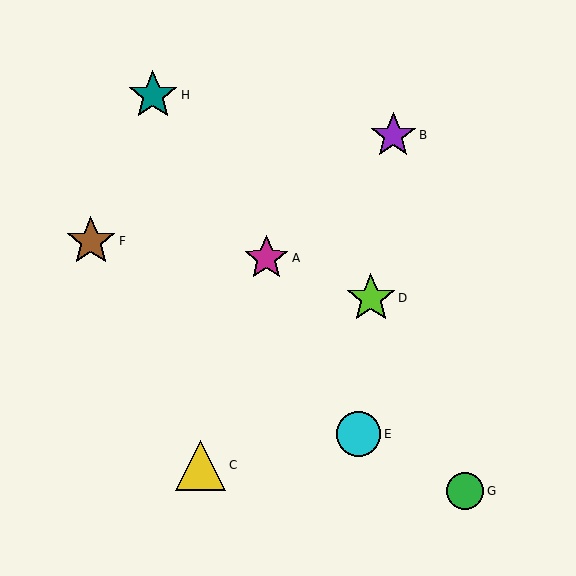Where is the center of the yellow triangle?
The center of the yellow triangle is at (201, 465).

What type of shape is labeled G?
Shape G is a green circle.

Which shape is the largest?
The yellow triangle (labeled C) is the largest.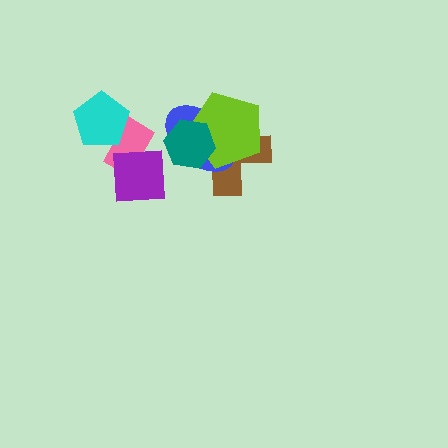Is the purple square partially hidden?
No, no other shape covers it.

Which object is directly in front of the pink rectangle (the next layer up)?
The cyan pentagon is directly in front of the pink rectangle.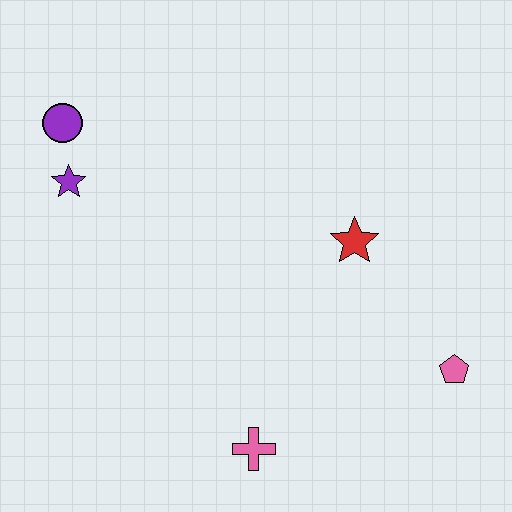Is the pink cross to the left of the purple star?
No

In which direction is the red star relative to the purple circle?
The red star is to the right of the purple circle.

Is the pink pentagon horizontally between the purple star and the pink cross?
No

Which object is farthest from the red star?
The purple circle is farthest from the red star.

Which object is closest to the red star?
The pink pentagon is closest to the red star.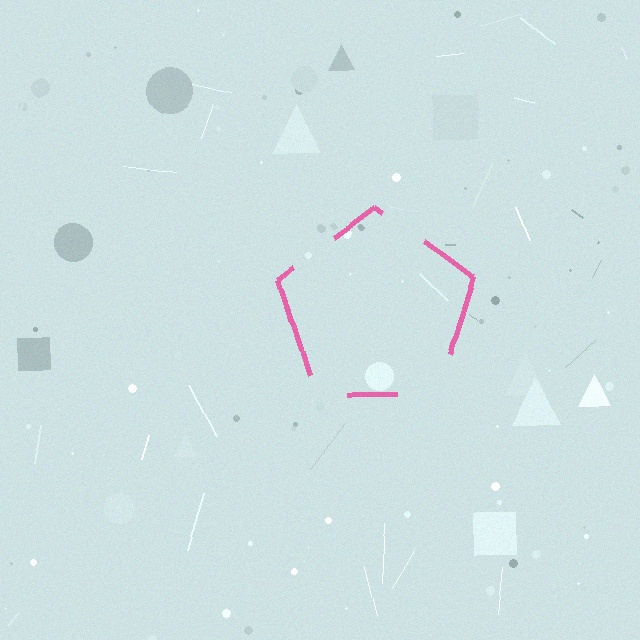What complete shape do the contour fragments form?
The contour fragments form a pentagon.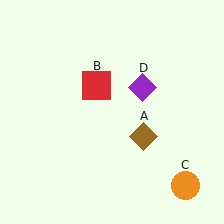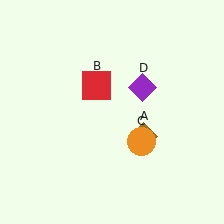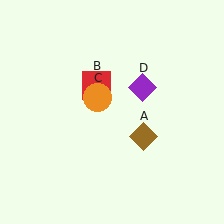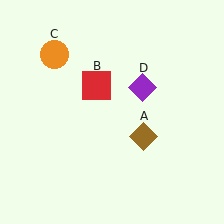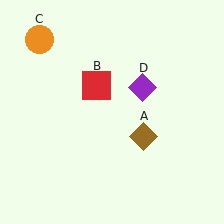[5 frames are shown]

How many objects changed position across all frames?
1 object changed position: orange circle (object C).